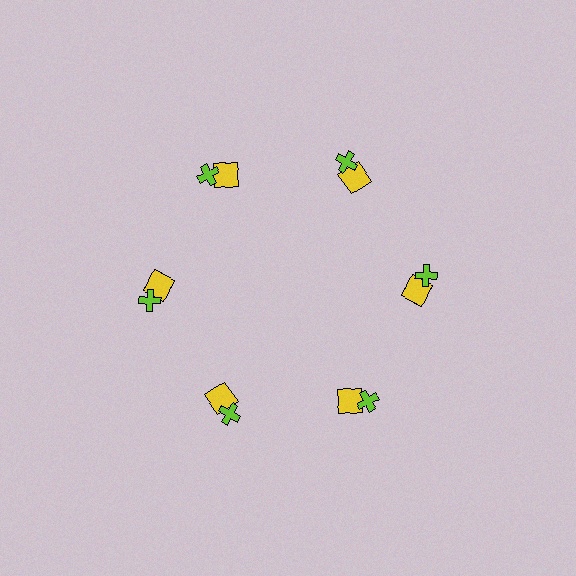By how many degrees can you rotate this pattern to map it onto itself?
The pattern maps onto itself every 60 degrees of rotation.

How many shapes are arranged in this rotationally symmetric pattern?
There are 12 shapes, arranged in 6 groups of 2.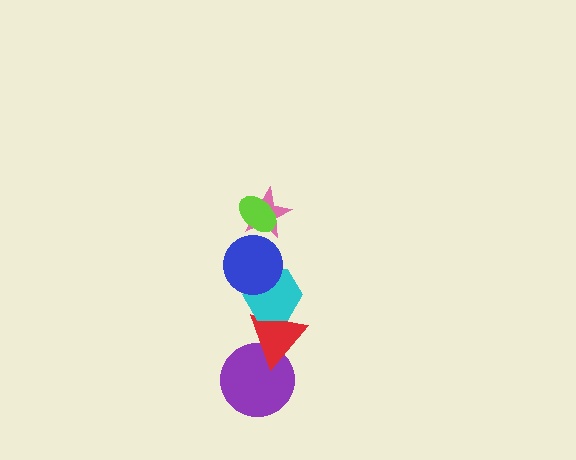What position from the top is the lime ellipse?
The lime ellipse is 1st from the top.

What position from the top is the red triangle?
The red triangle is 5th from the top.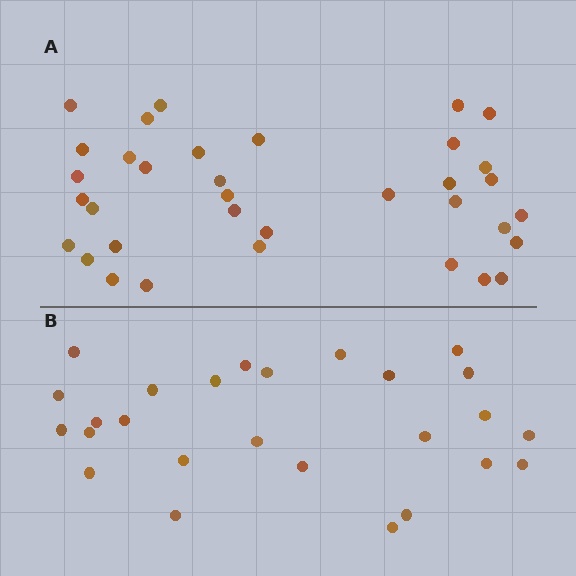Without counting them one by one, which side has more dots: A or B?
Region A (the top region) has more dots.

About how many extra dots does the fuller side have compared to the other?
Region A has roughly 8 or so more dots than region B.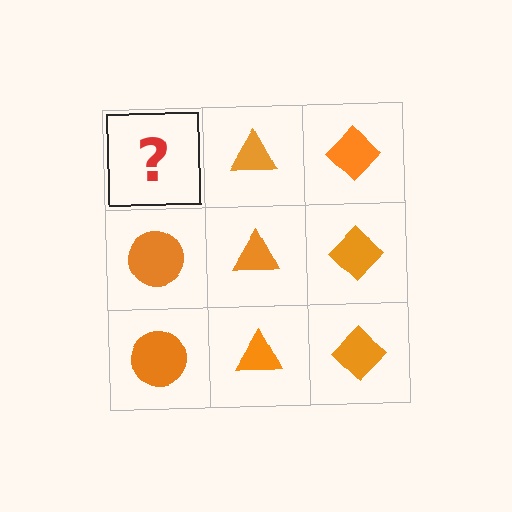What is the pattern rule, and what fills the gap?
The rule is that each column has a consistent shape. The gap should be filled with an orange circle.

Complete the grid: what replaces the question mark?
The question mark should be replaced with an orange circle.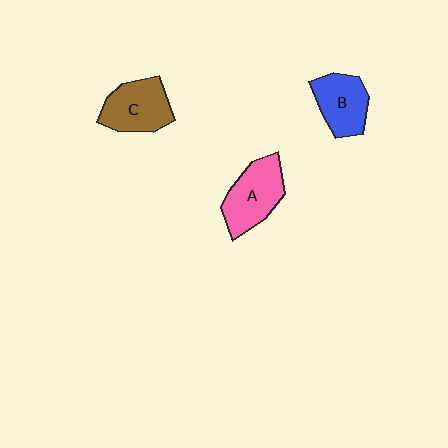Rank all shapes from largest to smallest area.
From largest to smallest: A (pink), C (brown), B (blue).